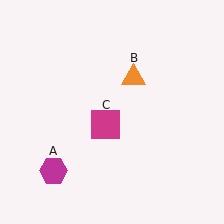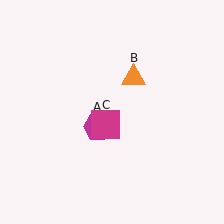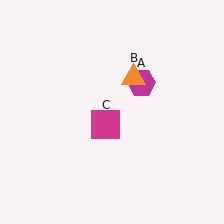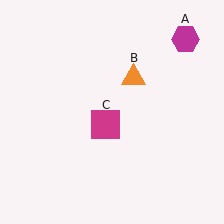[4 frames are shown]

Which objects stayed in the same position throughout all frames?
Orange triangle (object B) and magenta square (object C) remained stationary.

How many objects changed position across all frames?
1 object changed position: magenta hexagon (object A).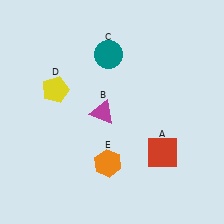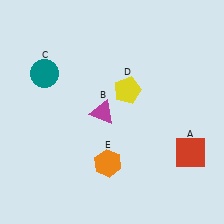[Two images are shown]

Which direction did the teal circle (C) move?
The teal circle (C) moved left.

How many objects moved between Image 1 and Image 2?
3 objects moved between the two images.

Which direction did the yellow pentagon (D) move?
The yellow pentagon (D) moved right.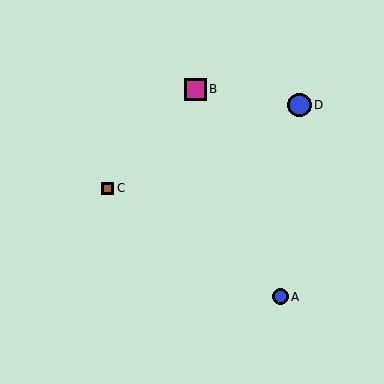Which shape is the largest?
The blue circle (labeled D) is the largest.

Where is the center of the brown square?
The center of the brown square is at (108, 188).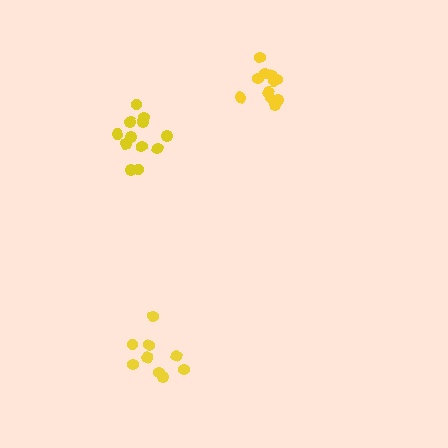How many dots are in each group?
Group 1: 12 dots, Group 2: 11 dots, Group 3: 9 dots (32 total).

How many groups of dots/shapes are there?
There are 3 groups.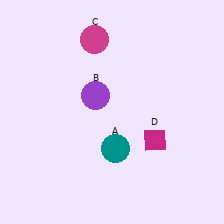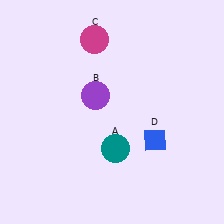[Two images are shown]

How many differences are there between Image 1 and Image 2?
There is 1 difference between the two images.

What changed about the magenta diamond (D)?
In Image 1, D is magenta. In Image 2, it changed to blue.